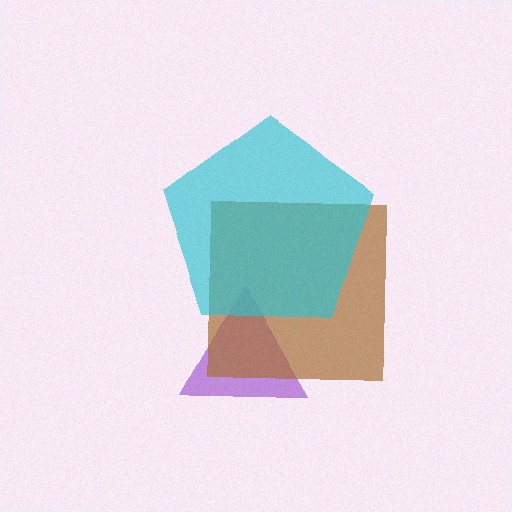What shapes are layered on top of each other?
The layered shapes are: a purple triangle, a brown square, a cyan pentagon.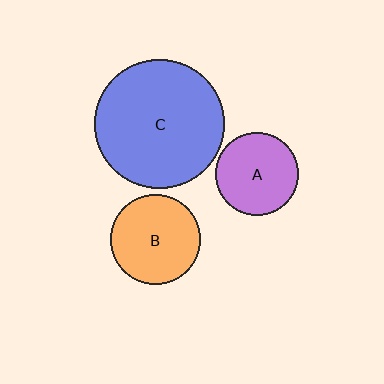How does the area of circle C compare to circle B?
Approximately 2.0 times.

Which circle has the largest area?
Circle C (blue).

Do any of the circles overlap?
No, none of the circles overlap.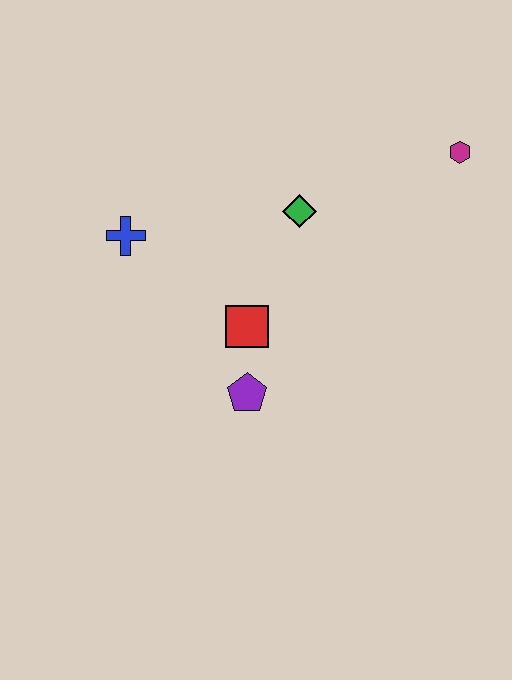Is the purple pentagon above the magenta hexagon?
No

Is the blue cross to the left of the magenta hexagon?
Yes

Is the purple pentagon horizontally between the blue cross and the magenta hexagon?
Yes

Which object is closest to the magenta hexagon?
The green diamond is closest to the magenta hexagon.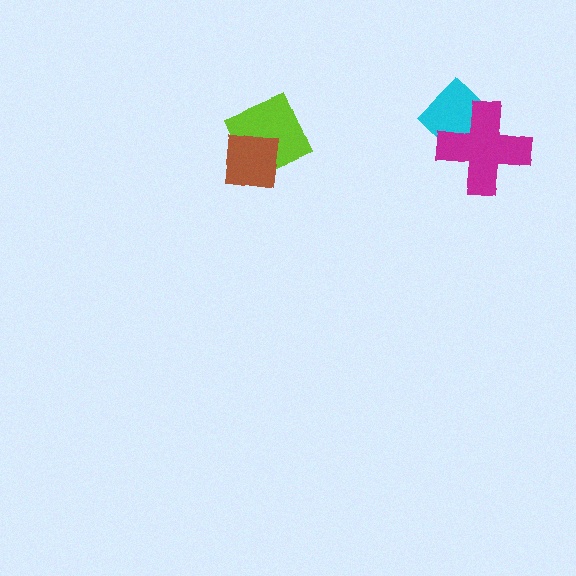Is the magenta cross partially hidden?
No, no other shape covers it.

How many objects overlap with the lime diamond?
1 object overlaps with the lime diamond.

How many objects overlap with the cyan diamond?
1 object overlaps with the cyan diamond.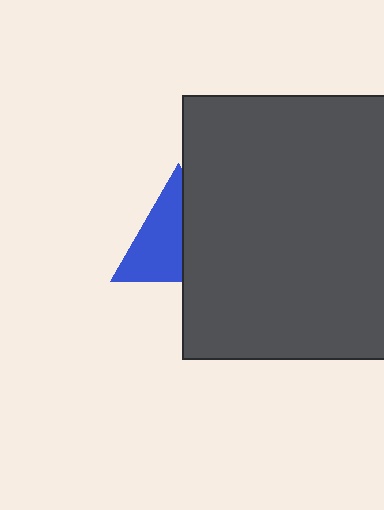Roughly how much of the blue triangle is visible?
About half of it is visible (roughly 54%).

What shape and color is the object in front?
The object in front is a dark gray square.